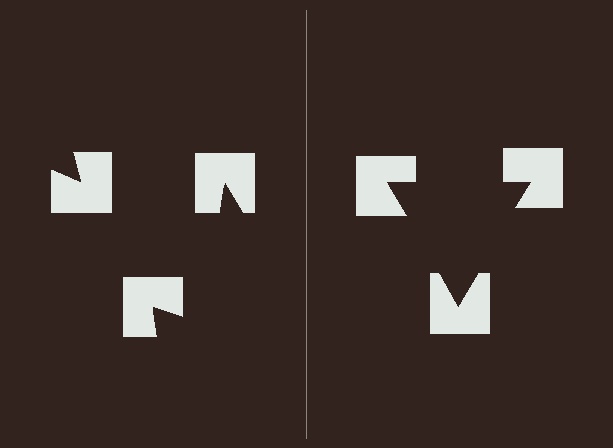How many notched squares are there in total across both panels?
6 — 3 on each side.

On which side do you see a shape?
An illusory triangle appears on the right side. On the left side the wedge cuts are rotated, so no coherent shape forms.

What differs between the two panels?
The notched squares are positioned identically on both sides; only the wedge orientations differ. On the right they align to a triangle; on the left they are misaligned.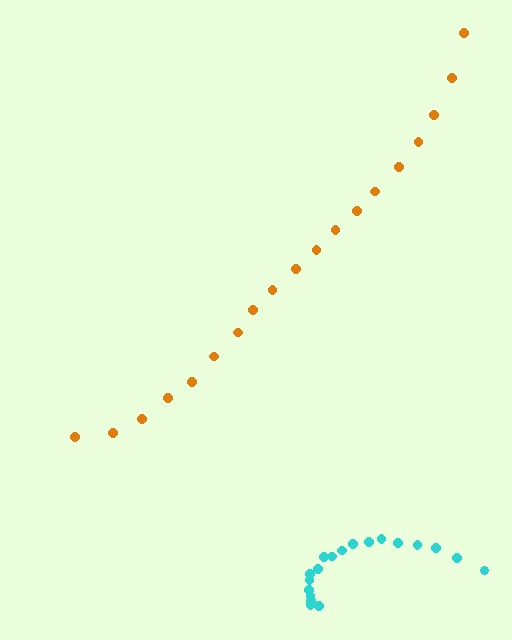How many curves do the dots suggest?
There are 2 distinct paths.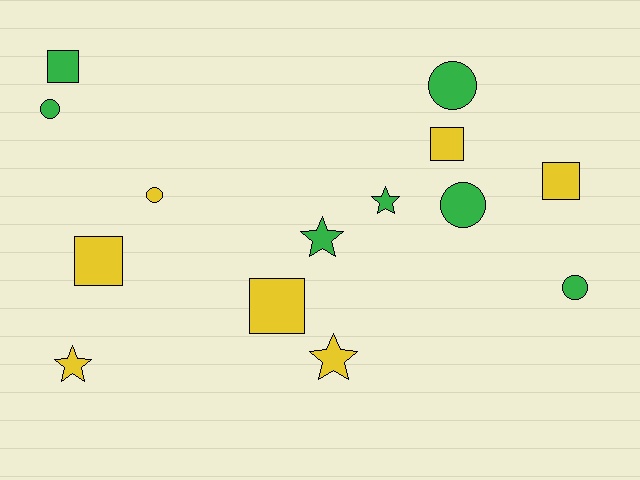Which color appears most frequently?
Yellow, with 7 objects.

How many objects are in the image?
There are 14 objects.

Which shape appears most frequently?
Circle, with 5 objects.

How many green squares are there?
There is 1 green square.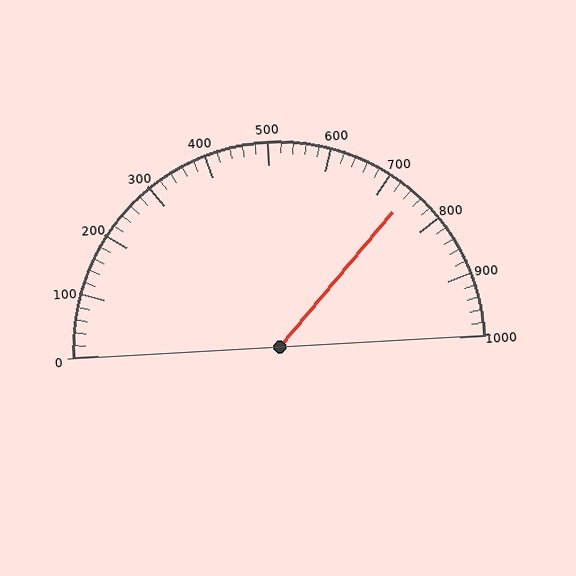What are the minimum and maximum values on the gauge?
The gauge ranges from 0 to 1000.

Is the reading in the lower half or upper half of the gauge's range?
The reading is in the upper half of the range (0 to 1000).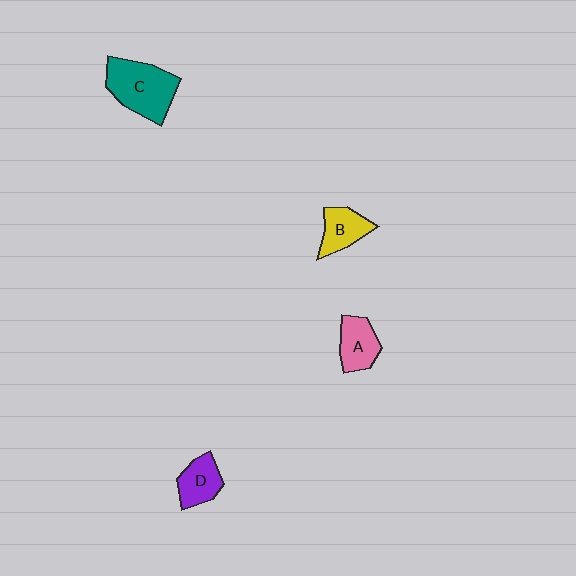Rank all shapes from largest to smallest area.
From largest to smallest: C (teal), A (pink), B (yellow), D (purple).